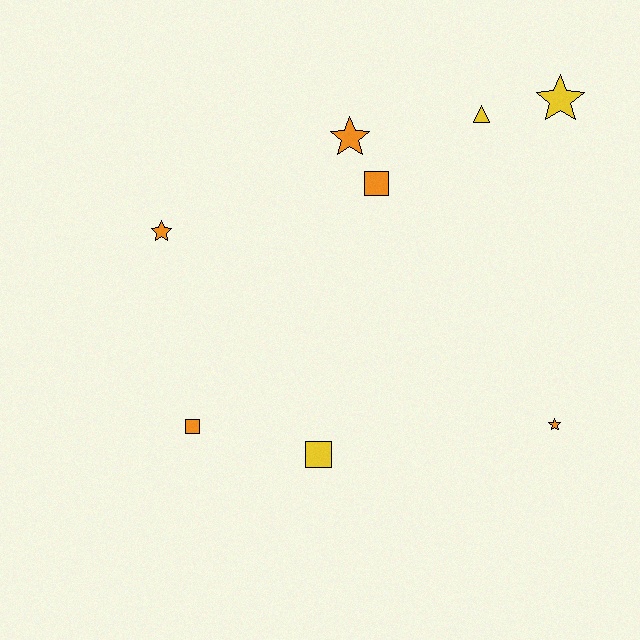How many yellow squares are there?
There is 1 yellow square.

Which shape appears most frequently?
Star, with 4 objects.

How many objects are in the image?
There are 8 objects.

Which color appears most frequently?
Orange, with 5 objects.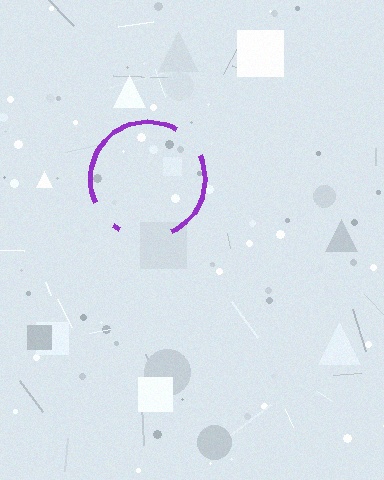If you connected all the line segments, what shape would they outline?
They would outline a circle.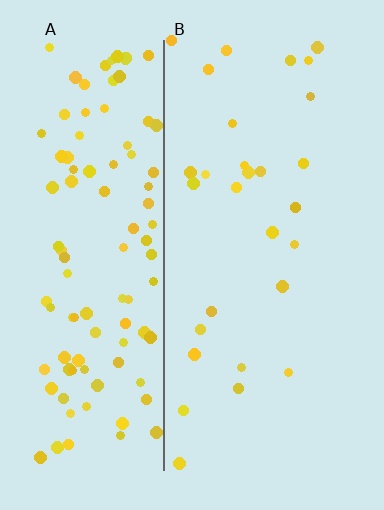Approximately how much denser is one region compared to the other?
Approximately 3.9× — region A over region B.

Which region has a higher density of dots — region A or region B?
A (the left).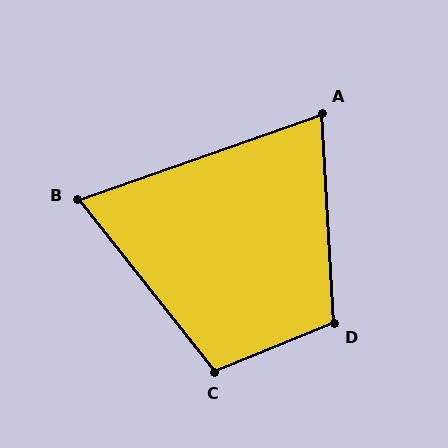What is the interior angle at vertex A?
Approximately 74 degrees (acute).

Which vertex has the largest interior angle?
D, at approximately 109 degrees.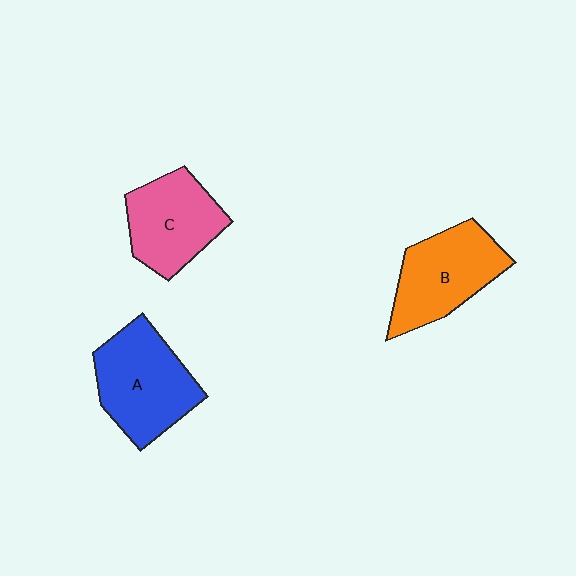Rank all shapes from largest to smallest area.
From largest to smallest: A (blue), B (orange), C (pink).